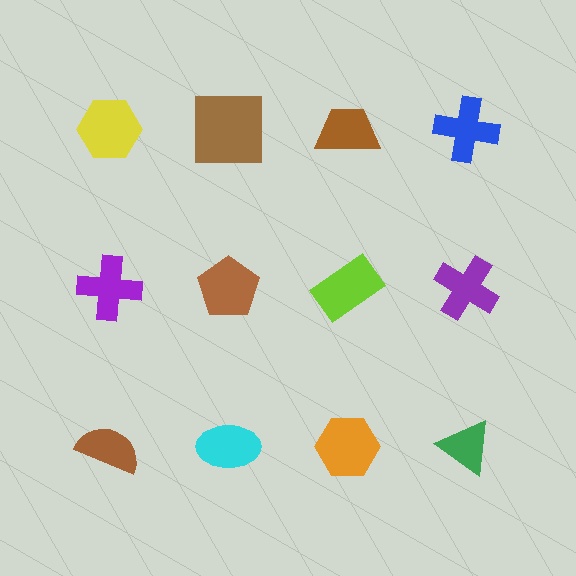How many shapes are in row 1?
4 shapes.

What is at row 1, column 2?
A brown square.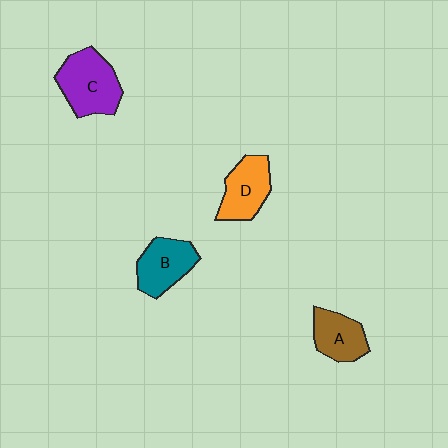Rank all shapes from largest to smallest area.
From largest to smallest: C (purple), D (orange), B (teal), A (brown).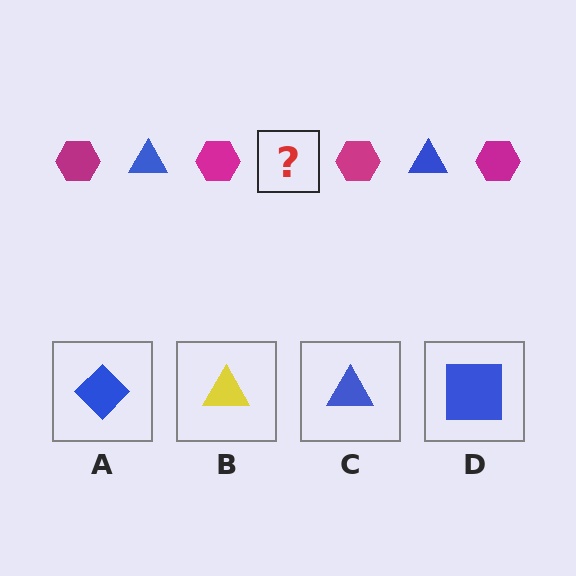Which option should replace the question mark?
Option C.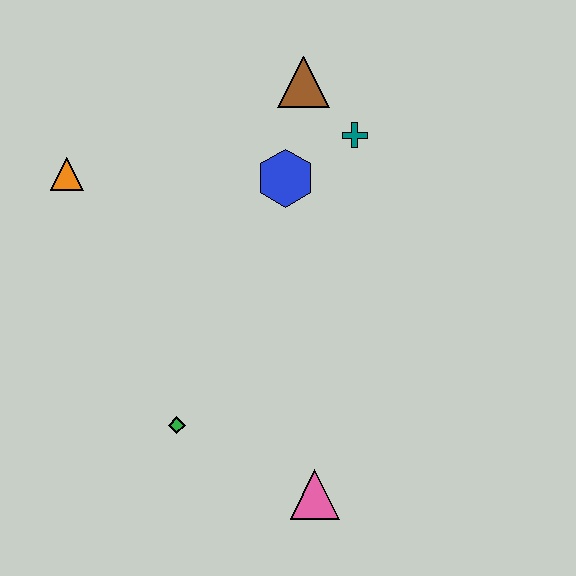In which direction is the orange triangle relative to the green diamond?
The orange triangle is above the green diamond.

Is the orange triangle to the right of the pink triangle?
No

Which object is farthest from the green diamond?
The brown triangle is farthest from the green diamond.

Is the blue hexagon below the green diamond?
No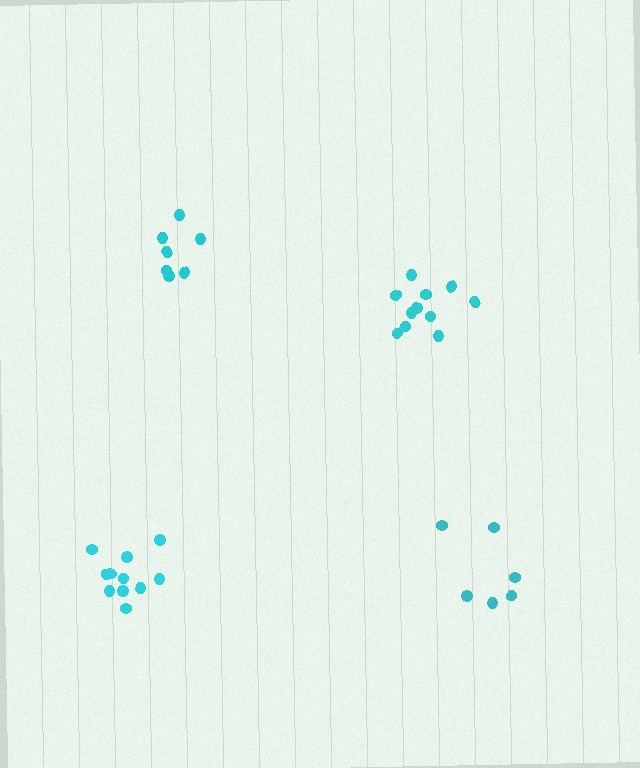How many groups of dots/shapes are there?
There are 4 groups.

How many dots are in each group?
Group 1: 11 dots, Group 2: 7 dots, Group 3: 6 dots, Group 4: 11 dots (35 total).